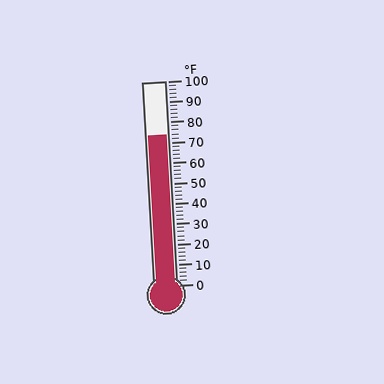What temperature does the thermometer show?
The thermometer shows approximately 74°F.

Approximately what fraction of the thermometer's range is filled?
The thermometer is filled to approximately 75% of its range.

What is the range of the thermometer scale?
The thermometer scale ranges from 0°F to 100°F.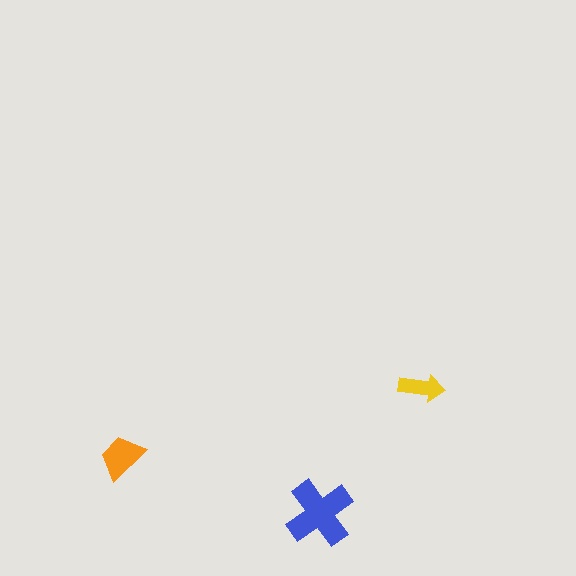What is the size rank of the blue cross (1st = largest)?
1st.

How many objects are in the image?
There are 3 objects in the image.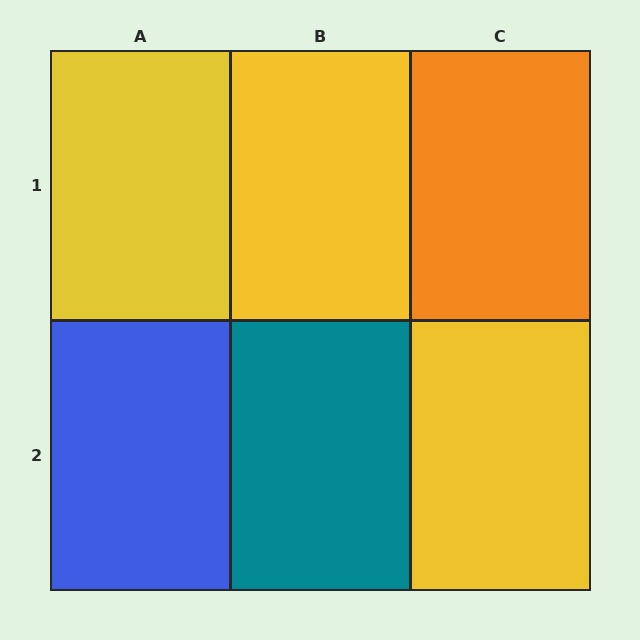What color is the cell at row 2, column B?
Teal.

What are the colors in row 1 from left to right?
Yellow, yellow, orange.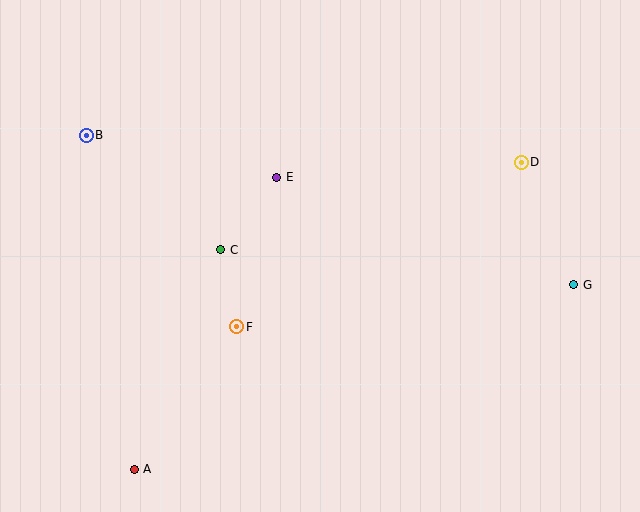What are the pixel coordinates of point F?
Point F is at (237, 327).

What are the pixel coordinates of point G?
Point G is at (574, 285).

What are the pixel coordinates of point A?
Point A is at (134, 469).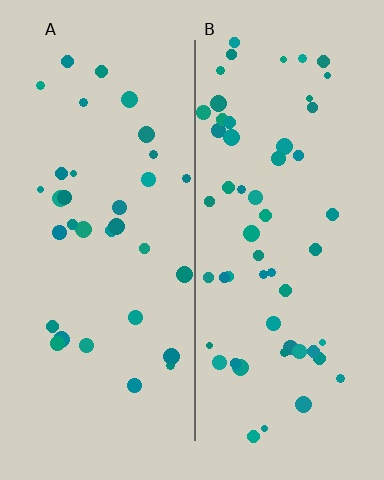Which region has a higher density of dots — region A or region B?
B (the right).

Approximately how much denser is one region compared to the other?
Approximately 1.7× — region B over region A.